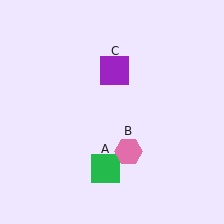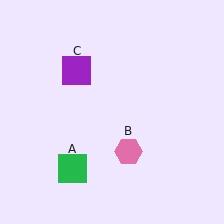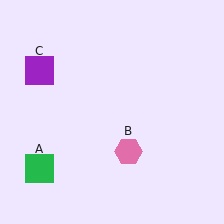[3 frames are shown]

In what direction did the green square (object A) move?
The green square (object A) moved left.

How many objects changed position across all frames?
2 objects changed position: green square (object A), purple square (object C).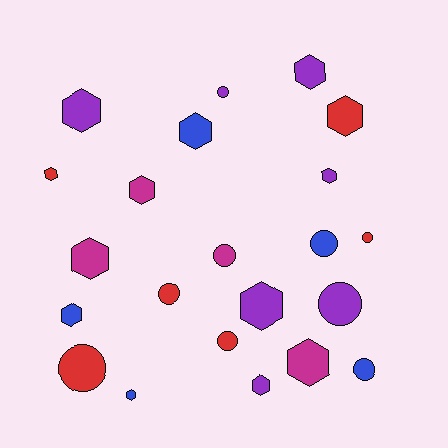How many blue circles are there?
There are 2 blue circles.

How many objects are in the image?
There are 22 objects.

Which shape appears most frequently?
Hexagon, with 13 objects.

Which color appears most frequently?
Purple, with 7 objects.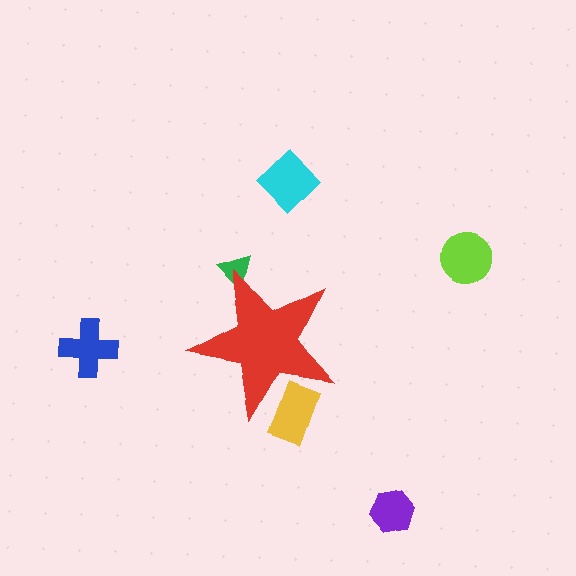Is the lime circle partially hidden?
No, the lime circle is fully visible.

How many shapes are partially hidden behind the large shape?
2 shapes are partially hidden.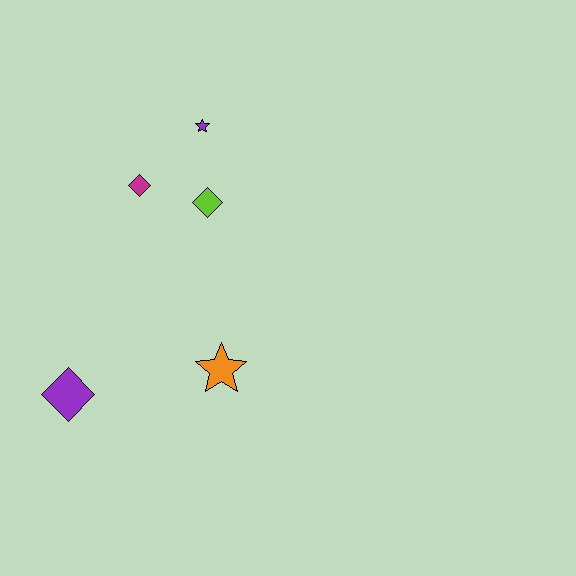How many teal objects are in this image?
There are no teal objects.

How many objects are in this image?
There are 5 objects.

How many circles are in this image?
There are no circles.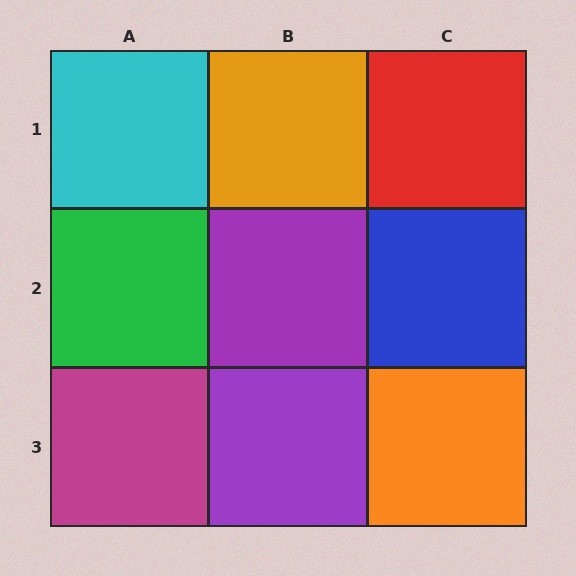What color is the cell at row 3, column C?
Orange.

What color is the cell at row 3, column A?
Magenta.